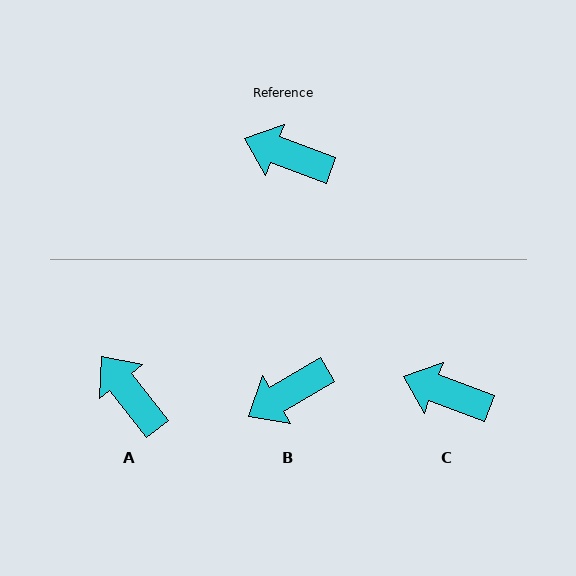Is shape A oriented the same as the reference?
No, it is off by about 32 degrees.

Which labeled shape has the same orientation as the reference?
C.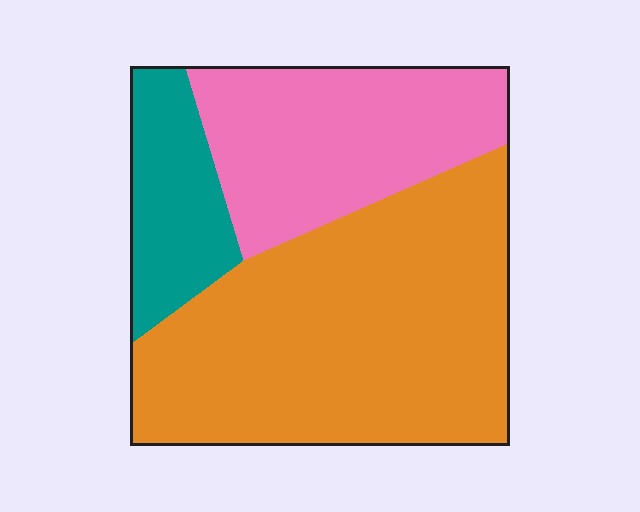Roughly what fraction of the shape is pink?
Pink takes up between a quarter and a half of the shape.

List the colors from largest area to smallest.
From largest to smallest: orange, pink, teal.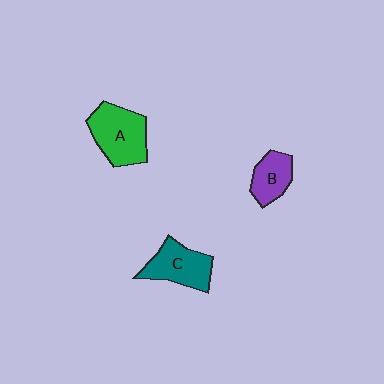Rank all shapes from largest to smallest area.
From largest to smallest: A (green), C (teal), B (purple).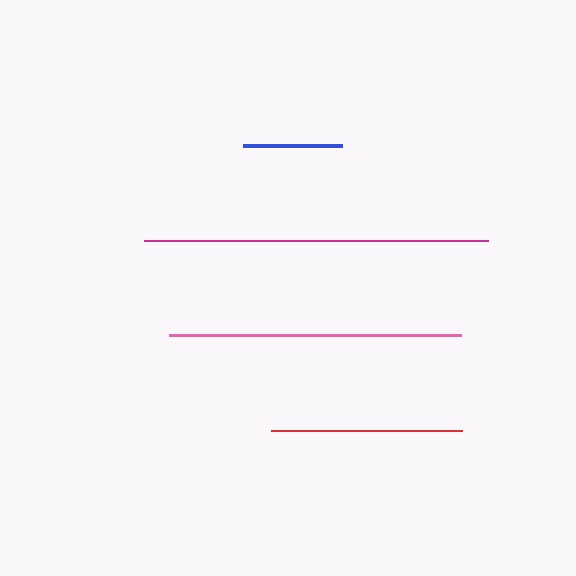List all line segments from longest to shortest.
From longest to shortest: magenta, pink, red, blue.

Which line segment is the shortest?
The blue line is the shortest at approximately 99 pixels.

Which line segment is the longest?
The magenta line is the longest at approximately 344 pixels.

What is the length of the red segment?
The red segment is approximately 191 pixels long.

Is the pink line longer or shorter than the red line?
The pink line is longer than the red line.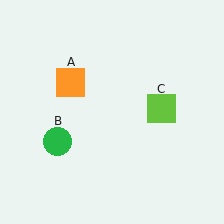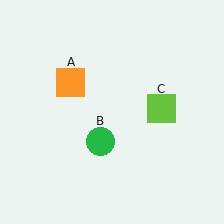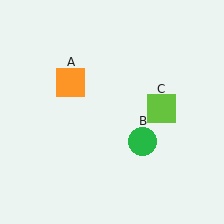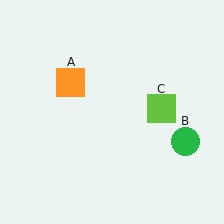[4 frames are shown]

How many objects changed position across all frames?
1 object changed position: green circle (object B).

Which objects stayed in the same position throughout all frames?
Orange square (object A) and lime square (object C) remained stationary.